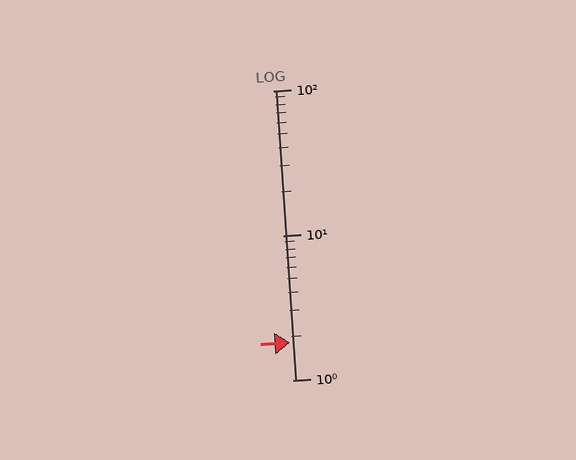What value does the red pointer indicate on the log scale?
The pointer indicates approximately 1.8.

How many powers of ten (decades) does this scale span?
The scale spans 2 decades, from 1 to 100.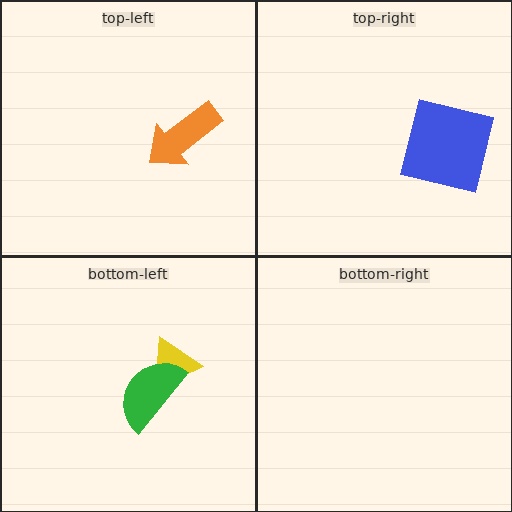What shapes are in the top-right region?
The blue square.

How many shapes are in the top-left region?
1.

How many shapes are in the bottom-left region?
2.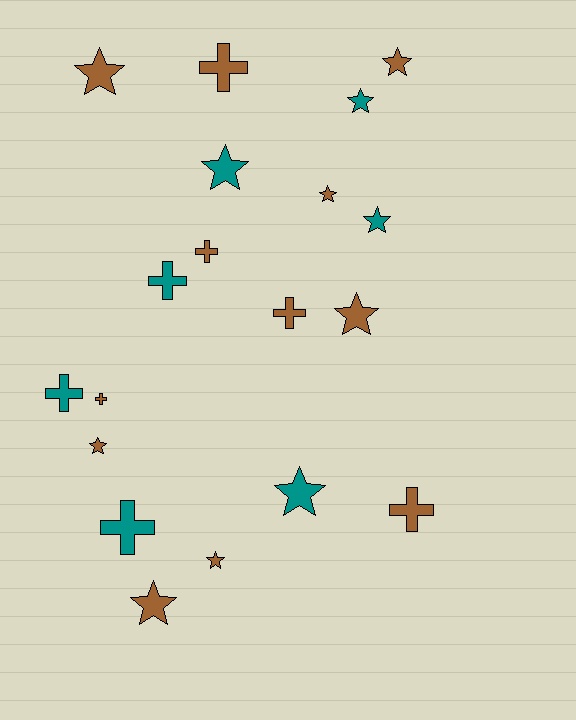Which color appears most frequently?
Brown, with 12 objects.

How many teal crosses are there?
There are 3 teal crosses.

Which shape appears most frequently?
Star, with 11 objects.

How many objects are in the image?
There are 19 objects.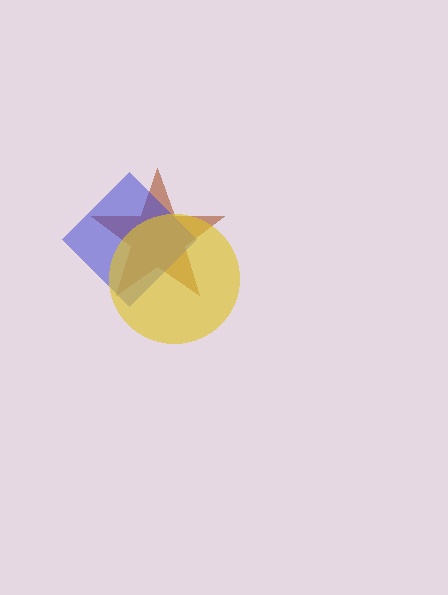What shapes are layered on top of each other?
The layered shapes are: a brown star, a blue diamond, a yellow circle.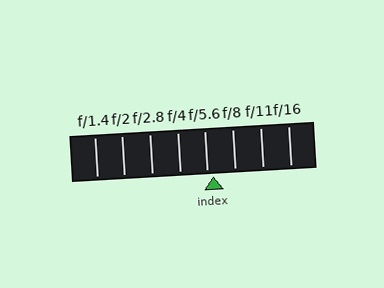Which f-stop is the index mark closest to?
The index mark is closest to f/5.6.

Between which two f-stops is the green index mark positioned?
The index mark is between f/5.6 and f/8.